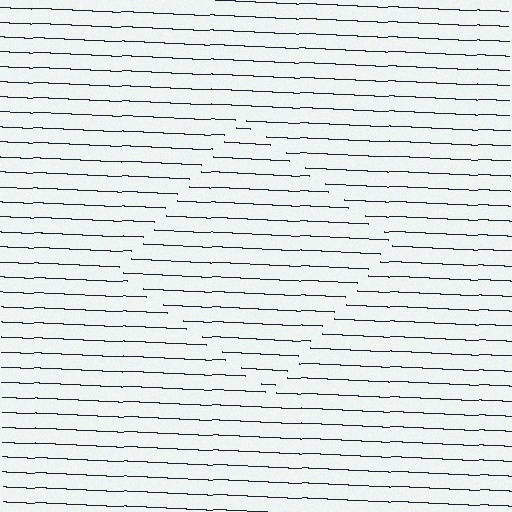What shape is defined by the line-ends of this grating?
An illusory square. The interior of the shape contains the same grating, shifted by half a period — the contour is defined by the phase discontinuity where line-ends from the inner and outer gratings abut.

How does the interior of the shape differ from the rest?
The interior of the shape contains the same grating, shifted by half a period — the contour is defined by the phase discontinuity where line-ends from the inner and outer gratings abut.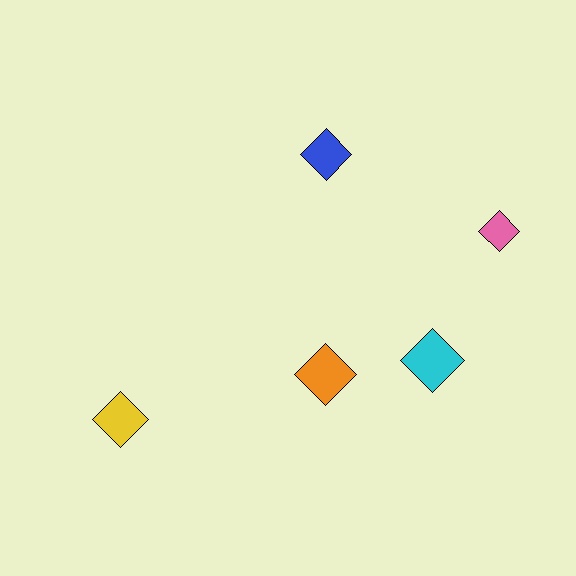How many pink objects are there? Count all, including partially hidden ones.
There is 1 pink object.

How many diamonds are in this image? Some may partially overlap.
There are 5 diamonds.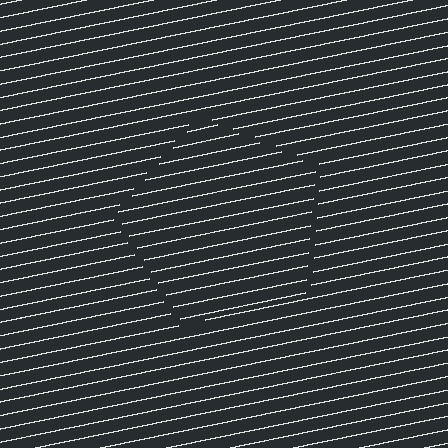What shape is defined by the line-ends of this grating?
An illusory pentagon. The interior of the shape contains the same grating, shifted by half a period — the contour is defined by the phase discontinuity where line-ends from the inner and outer gratings abut.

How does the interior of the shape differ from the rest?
The interior of the shape contains the same grating, shifted by half a period — the contour is defined by the phase discontinuity where line-ends from the inner and outer gratings abut.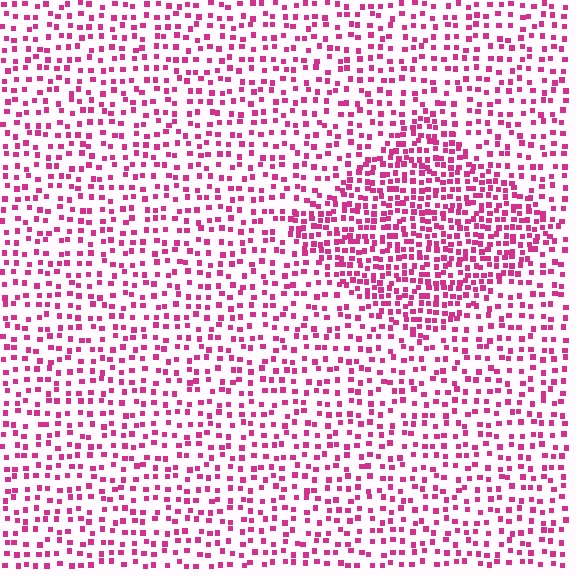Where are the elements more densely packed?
The elements are more densely packed inside the diamond boundary.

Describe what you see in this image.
The image contains small magenta elements arranged at two different densities. A diamond-shaped region is visible where the elements are more densely packed than the surrounding area.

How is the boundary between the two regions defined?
The boundary is defined by a change in element density (approximately 1.9x ratio). All elements are the same color, size, and shape.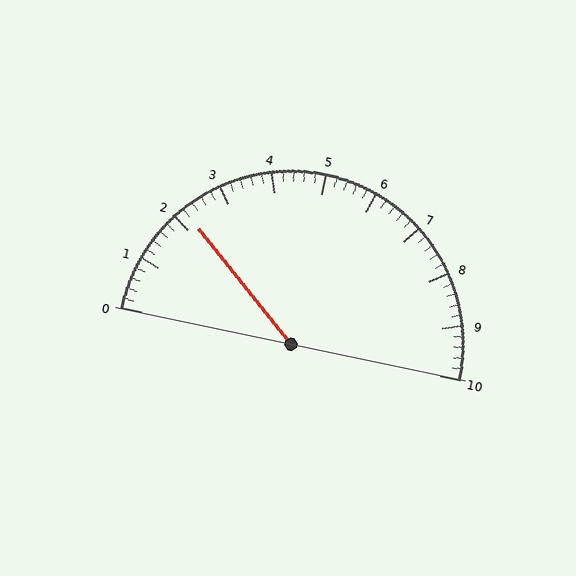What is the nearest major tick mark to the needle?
The nearest major tick mark is 2.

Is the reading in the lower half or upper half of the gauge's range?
The reading is in the lower half of the range (0 to 10).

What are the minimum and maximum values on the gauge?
The gauge ranges from 0 to 10.